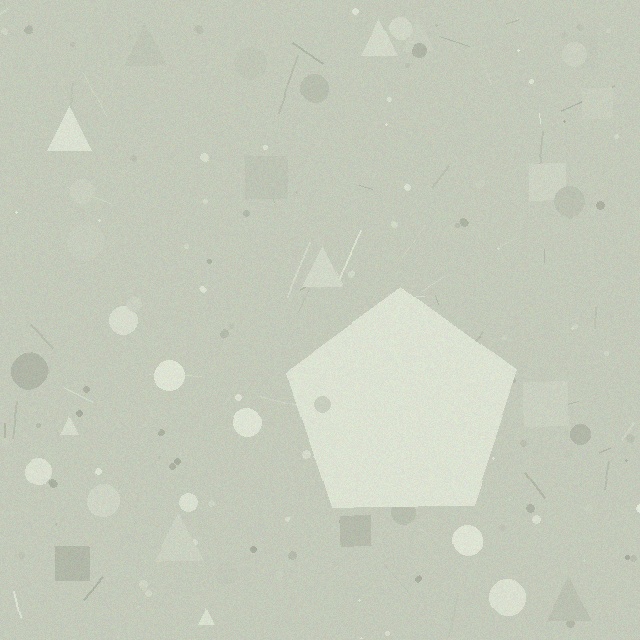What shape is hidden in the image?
A pentagon is hidden in the image.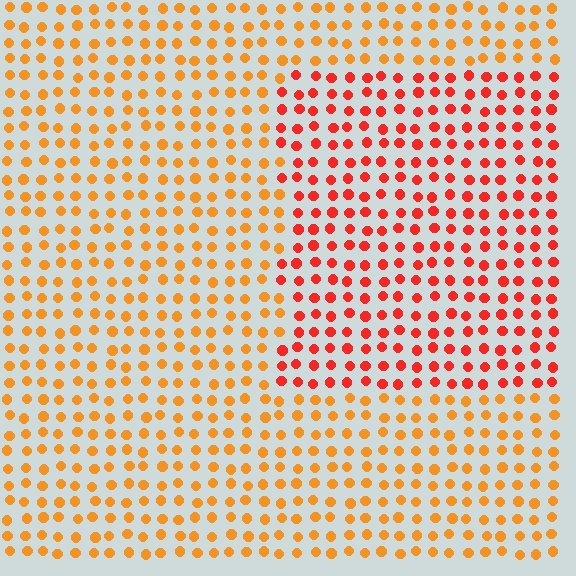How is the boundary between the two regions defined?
The boundary is defined purely by a slight shift in hue (about 31 degrees). Spacing, size, and orientation are identical on both sides.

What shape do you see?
I see a rectangle.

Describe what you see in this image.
The image is filled with small orange elements in a uniform arrangement. A rectangle-shaped region is visible where the elements are tinted to a slightly different hue, forming a subtle color boundary.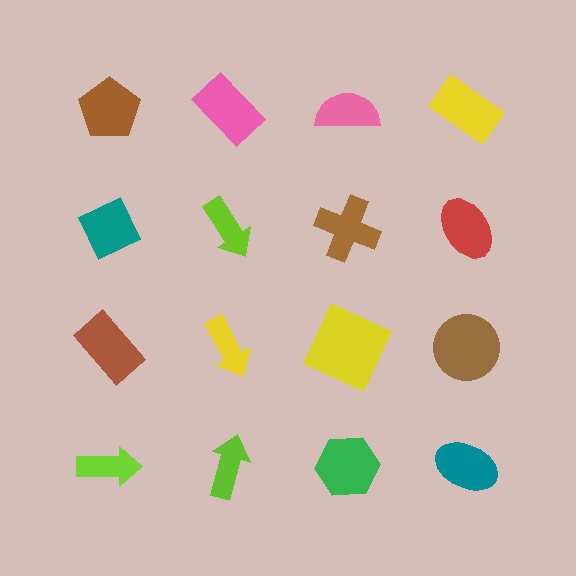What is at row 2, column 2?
A lime arrow.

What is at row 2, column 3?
A brown cross.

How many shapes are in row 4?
4 shapes.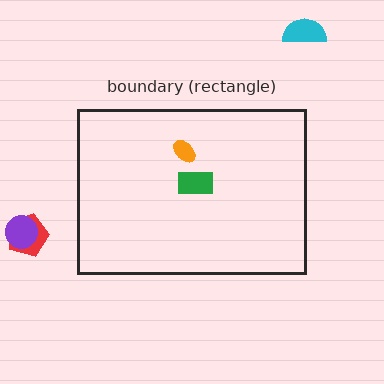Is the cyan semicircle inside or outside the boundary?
Outside.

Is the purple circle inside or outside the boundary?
Outside.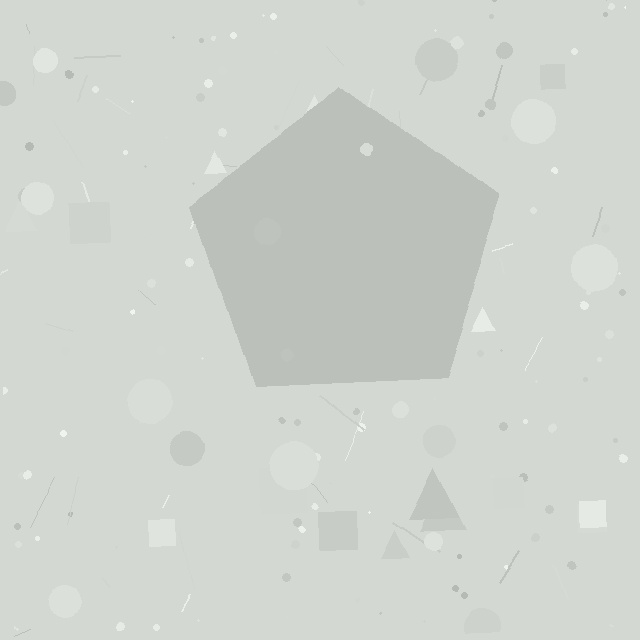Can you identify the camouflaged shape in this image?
The camouflaged shape is a pentagon.